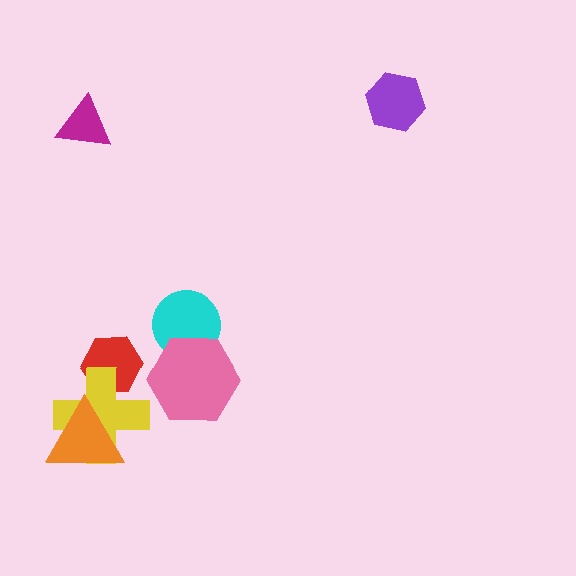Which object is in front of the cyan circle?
The pink hexagon is in front of the cyan circle.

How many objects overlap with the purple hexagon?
0 objects overlap with the purple hexagon.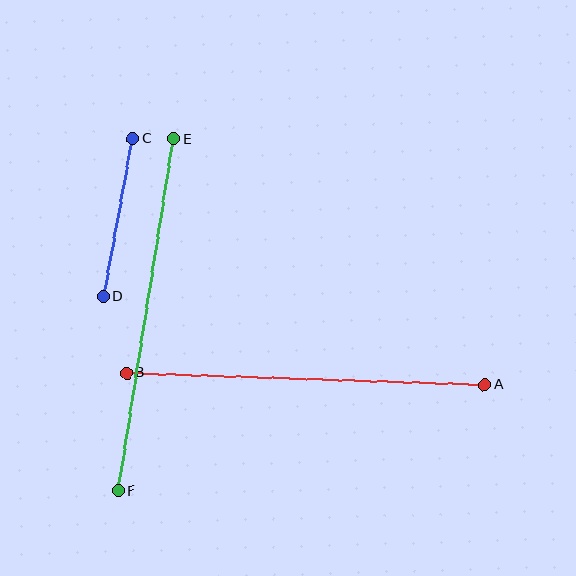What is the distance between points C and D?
The distance is approximately 160 pixels.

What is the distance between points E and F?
The distance is approximately 356 pixels.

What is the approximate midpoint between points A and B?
The midpoint is at approximately (306, 379) pixels.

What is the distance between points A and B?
The distance is approximately 358 pixels.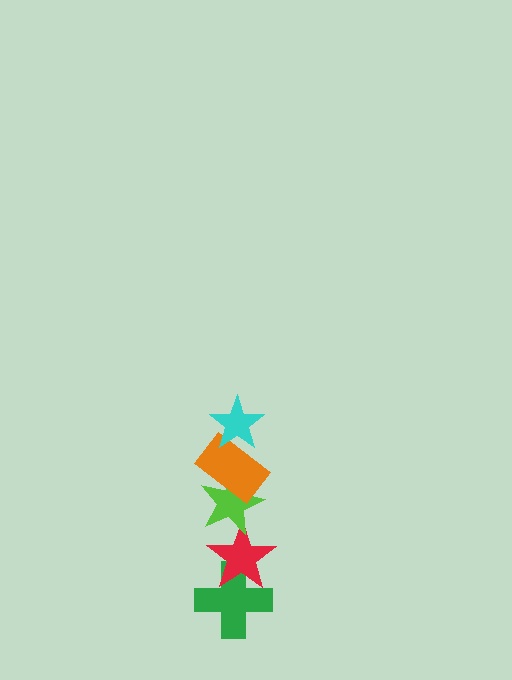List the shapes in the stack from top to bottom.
From top to bottom: the cyan star, the orange rectangle, the lime star, the red star, the green cross.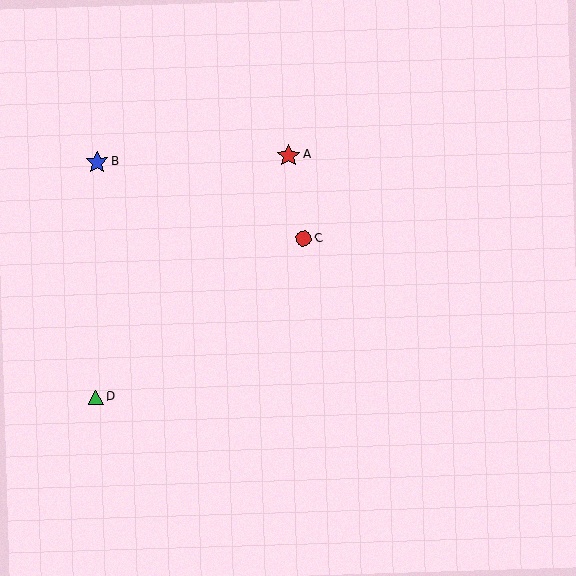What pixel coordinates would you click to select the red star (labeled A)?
Click at (289, 155) to select the red star A.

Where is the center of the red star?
The center of the red star is at (289, 155).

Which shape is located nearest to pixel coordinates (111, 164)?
The blue star (labeled B) at (97, 162) is nearest to that location.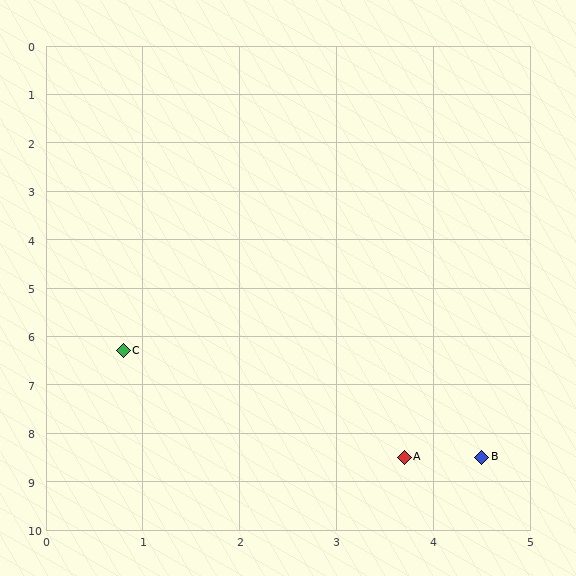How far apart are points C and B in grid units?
Points C and B are about 4.3 grid units apart.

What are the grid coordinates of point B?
Point B is at approximately (4.5, 8.5).